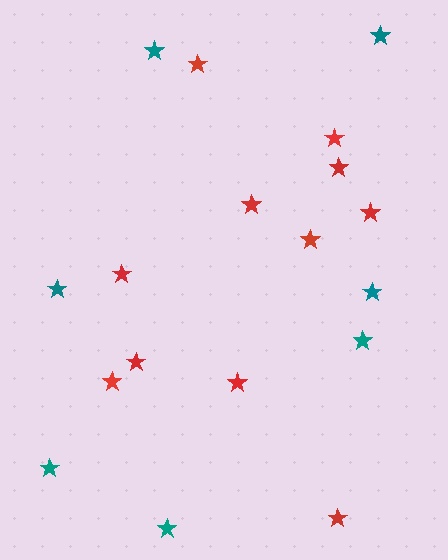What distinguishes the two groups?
There are 2 groups: one group of teal stars (7) and one group of red stars (11).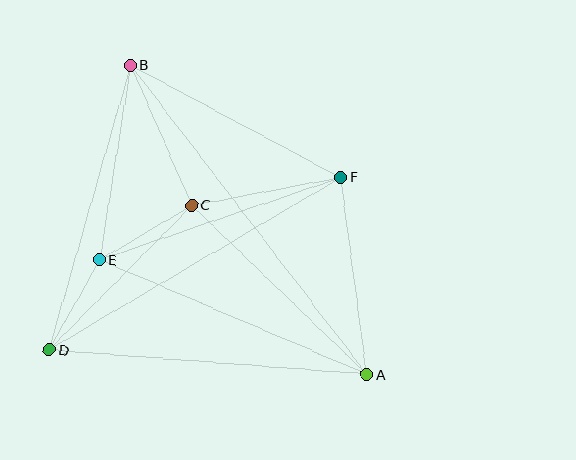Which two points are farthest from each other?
Points A and B are farthest from each other.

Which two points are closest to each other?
Points D and E are closest to each other.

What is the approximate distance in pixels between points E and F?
The distance between E and F is approximately 255 pixels.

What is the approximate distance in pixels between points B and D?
The distance between B and D is approximately 296 pixels.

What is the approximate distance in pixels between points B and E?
The distance between B and E is approximately 197 pixels.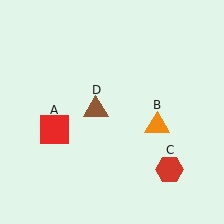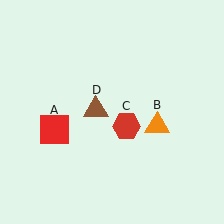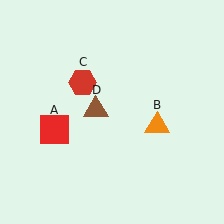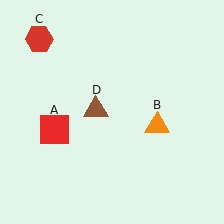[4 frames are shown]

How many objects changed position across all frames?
1 object changed position: red hexagon (object C).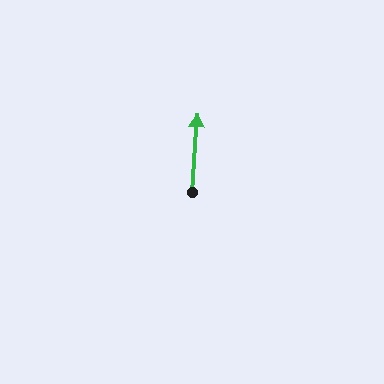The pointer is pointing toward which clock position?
Roughly 12 o'clock.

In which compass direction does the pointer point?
North.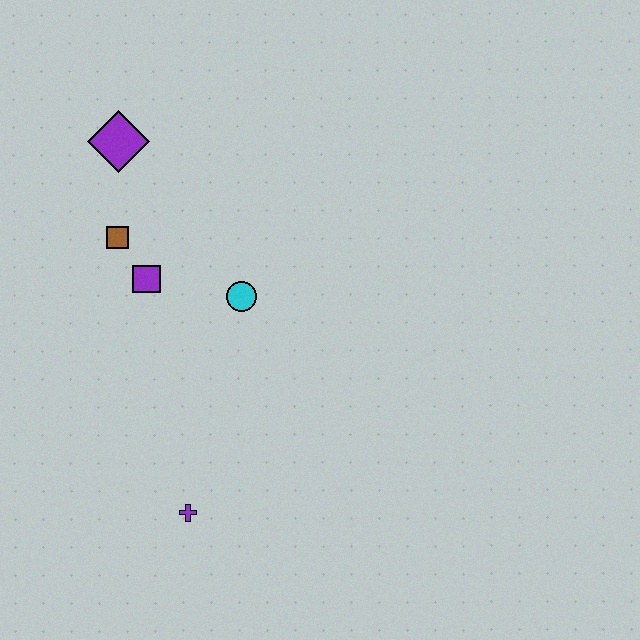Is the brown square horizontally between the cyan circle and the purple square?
No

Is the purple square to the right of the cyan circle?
No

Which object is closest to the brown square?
The purple square is closest to the brown square.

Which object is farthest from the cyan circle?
The purple cross is farthest from the cyan circle.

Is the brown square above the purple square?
Yes